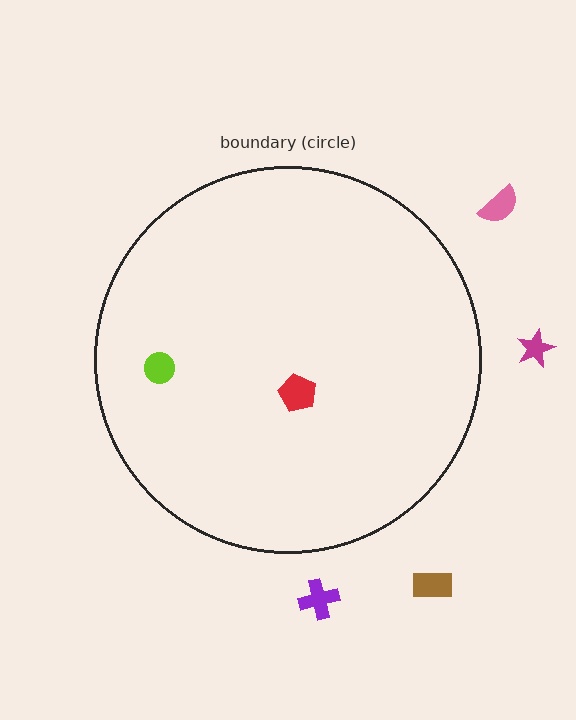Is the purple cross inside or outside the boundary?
Outside.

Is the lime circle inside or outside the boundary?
Inside.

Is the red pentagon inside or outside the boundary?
Inside.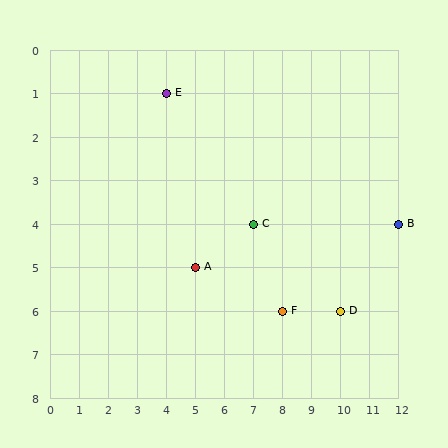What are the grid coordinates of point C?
Point C is at grid coordinates (7, 4).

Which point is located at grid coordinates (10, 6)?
Point D is at (10, 6).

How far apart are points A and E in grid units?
Points A and E are 1 column and 4 rows apart (about 4.1 grid units diagonally).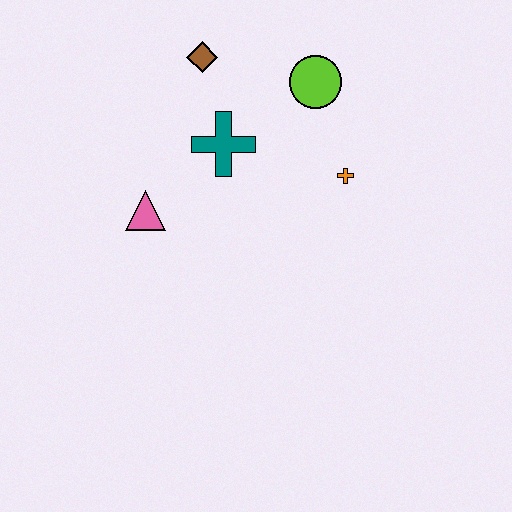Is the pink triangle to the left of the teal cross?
Yes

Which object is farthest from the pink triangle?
The lime circle is farthest from the pink triangle.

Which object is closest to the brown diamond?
The teal cross is closest to the brown diamond.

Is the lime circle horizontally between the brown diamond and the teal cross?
No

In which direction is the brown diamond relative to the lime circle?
The brown diamond is to the left of the lime circle.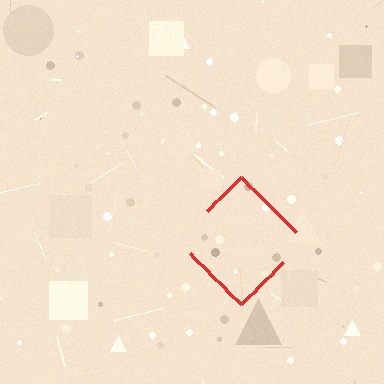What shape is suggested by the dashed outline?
The dashed outline suggests a diamond.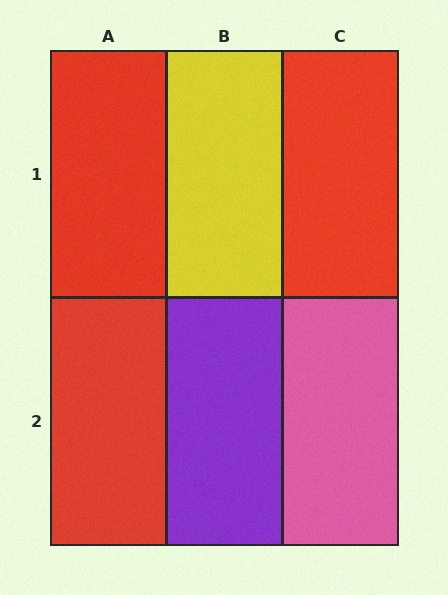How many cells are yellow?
1 cell is yellow.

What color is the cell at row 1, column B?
Yellow.